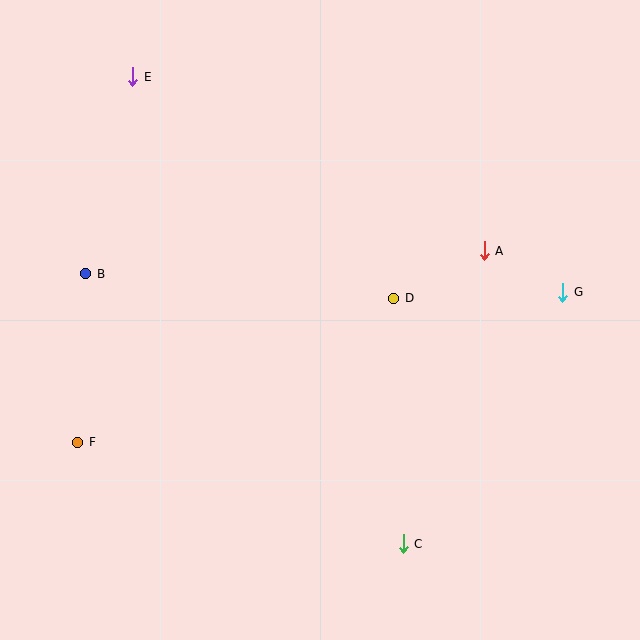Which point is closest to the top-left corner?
Point E is closest to the top-left corner.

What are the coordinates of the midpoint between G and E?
The midpoint between G and E is at (348, 185).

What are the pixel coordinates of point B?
Point B is at (86, 274).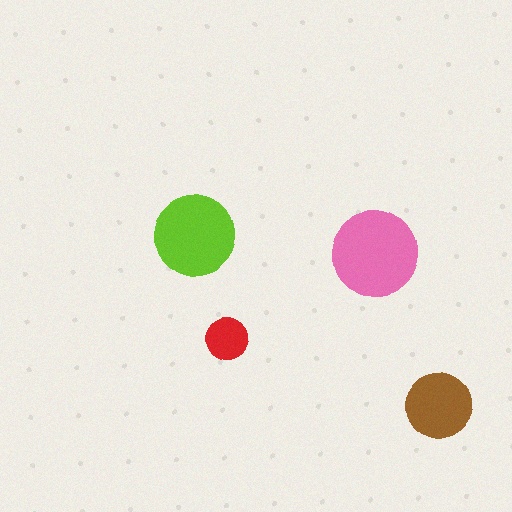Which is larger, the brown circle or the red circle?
The brown one.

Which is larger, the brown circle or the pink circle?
The pink one.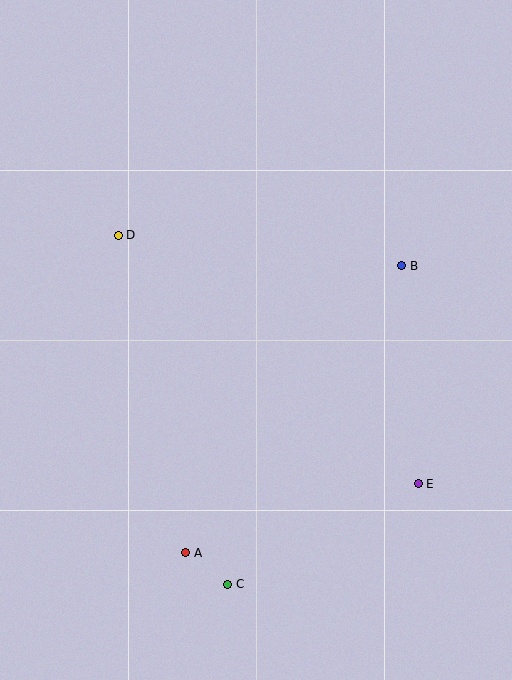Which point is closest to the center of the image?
Point B at (402, 266) is closest to the center.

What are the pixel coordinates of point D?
Point D is at (118, 235).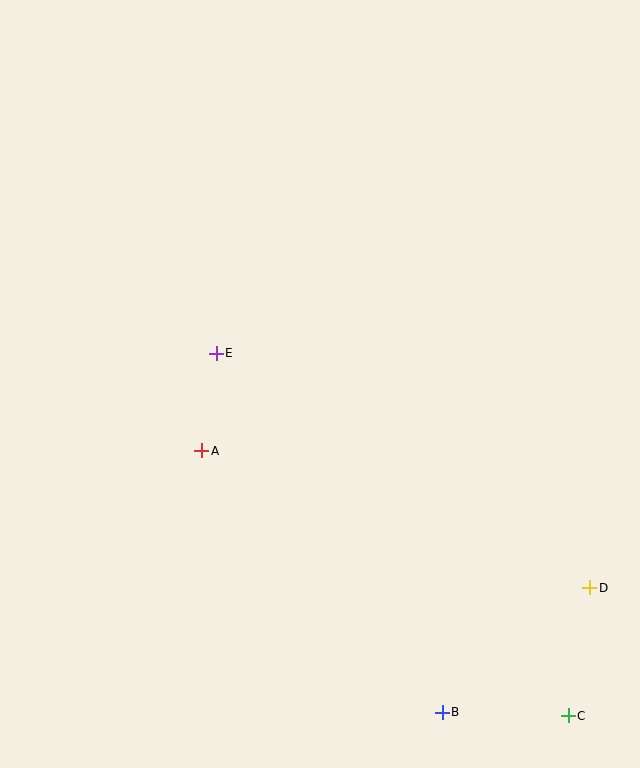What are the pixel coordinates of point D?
Point D is at (590, 588).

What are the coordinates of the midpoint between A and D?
The midpoint between A and D is at (396, 519).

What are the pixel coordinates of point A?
Point A is at (202, 451).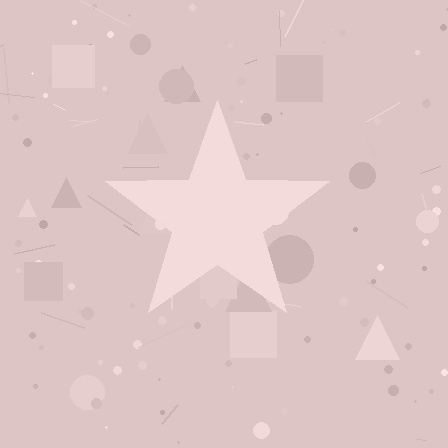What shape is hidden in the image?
A star is hidden in the image.